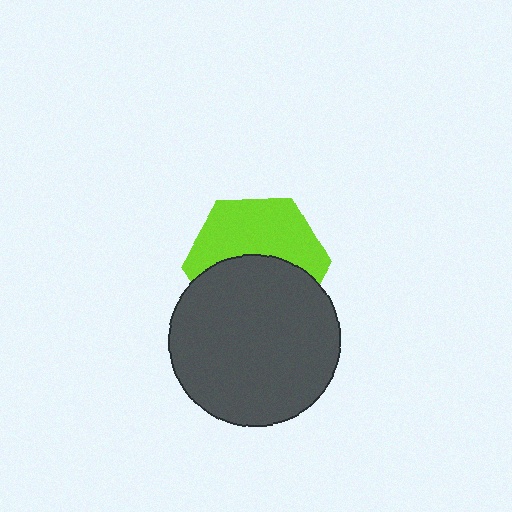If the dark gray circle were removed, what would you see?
You would see the complete lime hexagon.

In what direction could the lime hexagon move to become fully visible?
The lime hexagon could move up. That would shift it out from behind the dark gray circle entirely.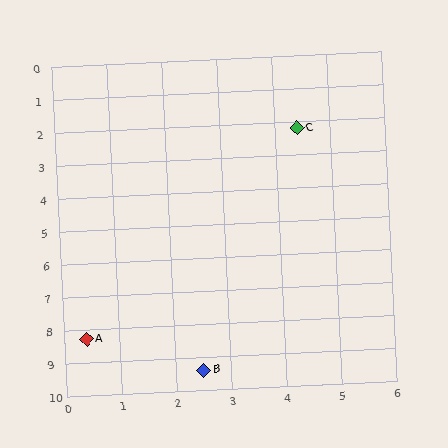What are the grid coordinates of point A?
Point A is at approximately (0.4, 8.3).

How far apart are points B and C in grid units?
Points B and C are about 7.4 grid units apart.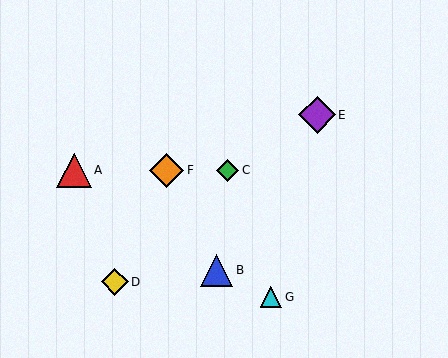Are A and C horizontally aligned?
Yes, both are at y≈170.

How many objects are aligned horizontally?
3 objects (A, C, F) are aligned horizontally.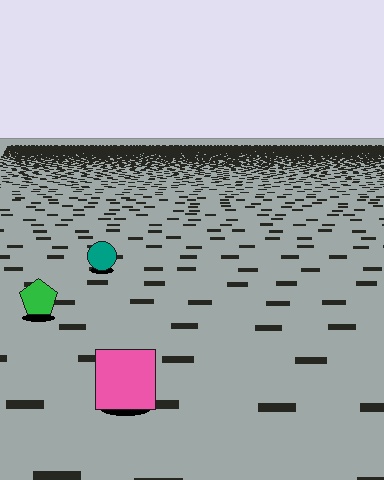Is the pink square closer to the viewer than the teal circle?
Yes. The pink square is closer — you can tell from the texture gradient: the ground texture is coarser near it.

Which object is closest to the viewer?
The pink square is closest. The texture marks near it are larger and more spread out.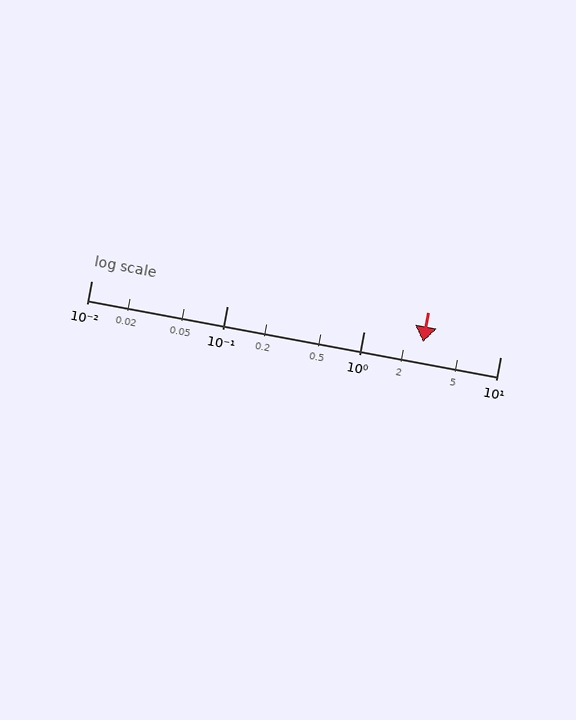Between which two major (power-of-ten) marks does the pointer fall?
The pointer is between 1 and 10.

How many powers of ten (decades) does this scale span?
The scale spans 3 decades, from 0.01 to 10.